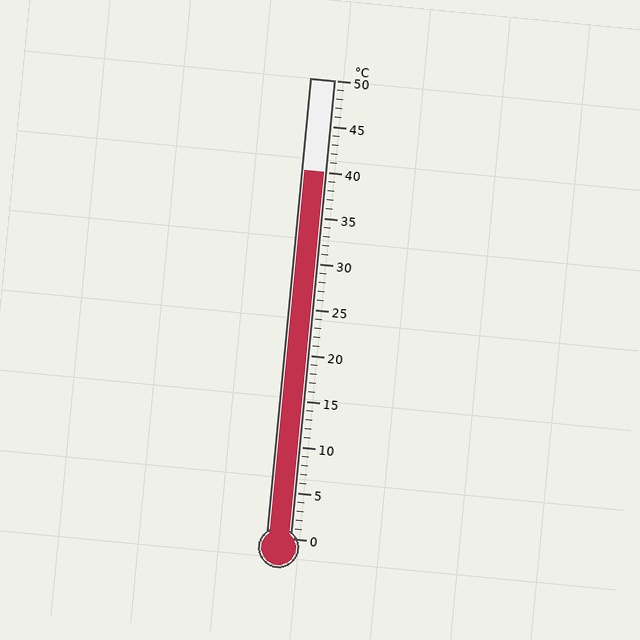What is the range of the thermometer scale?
The thermometer scale ranges from 0°C to 50°C.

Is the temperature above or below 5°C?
The temperature is above 5°C.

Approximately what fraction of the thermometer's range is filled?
The thermometer is filled to approximately 80% of its range.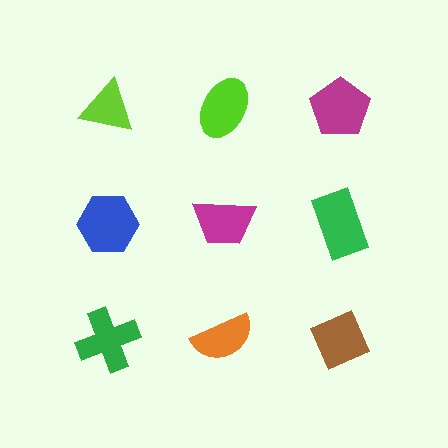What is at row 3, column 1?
A green cross.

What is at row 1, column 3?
A magenta pentagon.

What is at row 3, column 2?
An orange semicircle.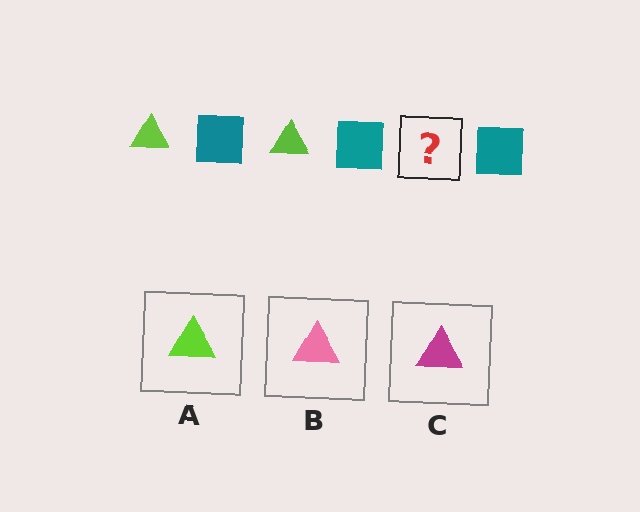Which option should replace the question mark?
Option A.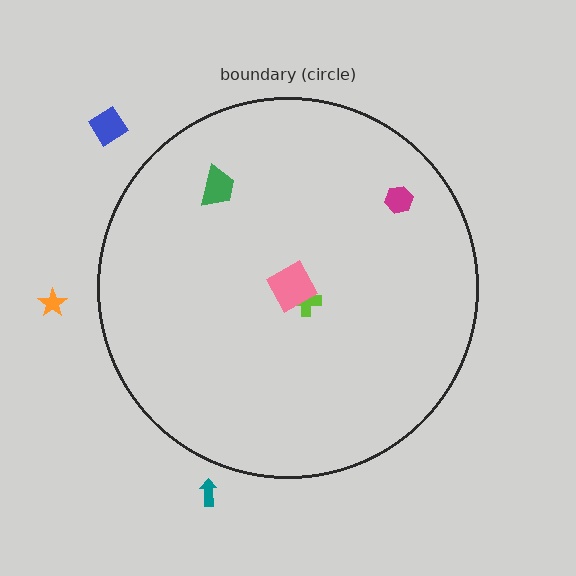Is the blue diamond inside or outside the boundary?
Outside.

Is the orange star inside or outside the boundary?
Outside.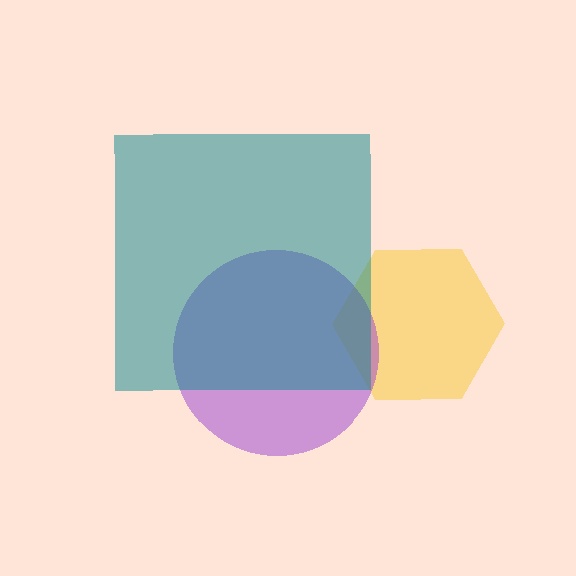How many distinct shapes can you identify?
There are 3 distinct shapes: a yellow hexagon, a purple circle, a teal square.